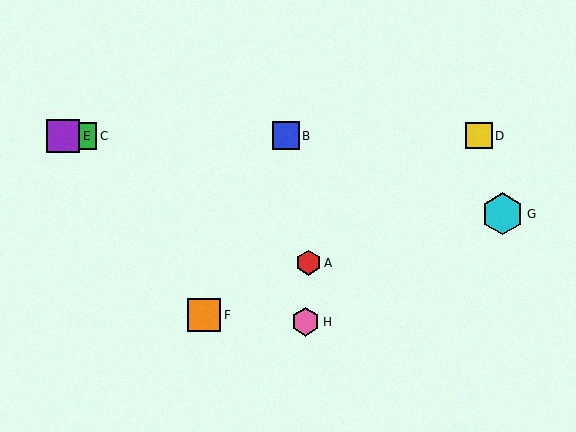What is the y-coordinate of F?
Object F is at y≈315.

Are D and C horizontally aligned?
Yes, both are at y≈136.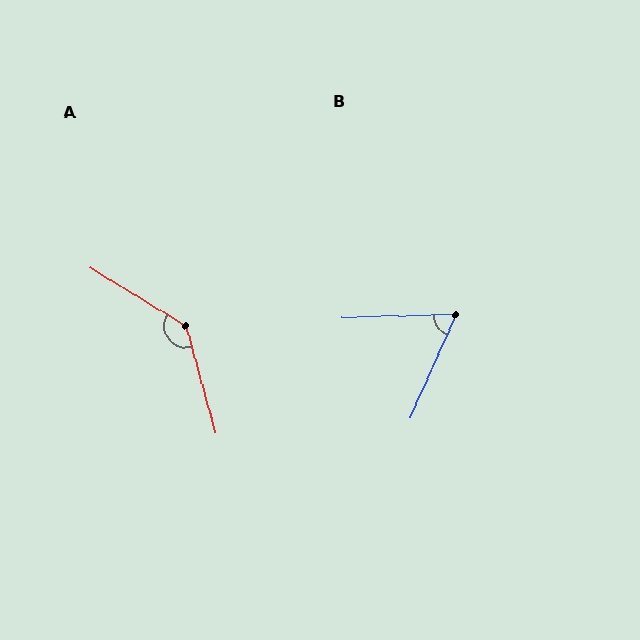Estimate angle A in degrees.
Approximately 137 degrees.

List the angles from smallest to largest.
B (65°), A (137°).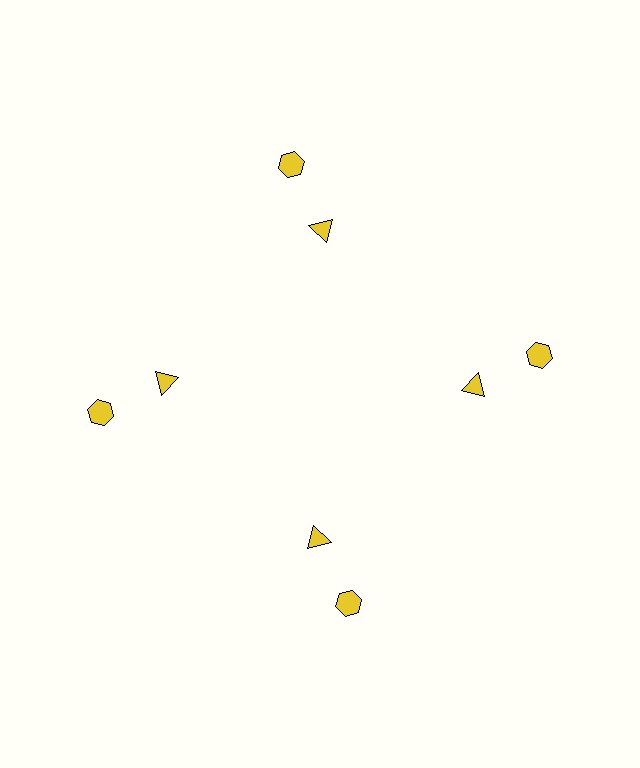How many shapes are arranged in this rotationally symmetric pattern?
There are 8 shapes, arranged in 4 groups of 2.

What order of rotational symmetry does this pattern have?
This pattern has 4-fold rotational symmetry.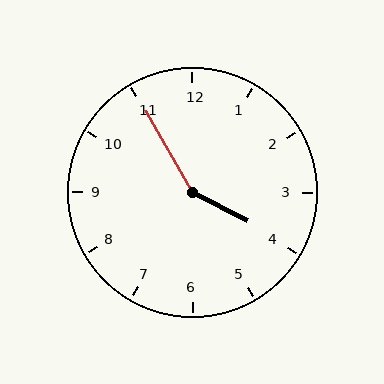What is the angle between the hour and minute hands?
Approximately 148 degrees.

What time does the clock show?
3:55.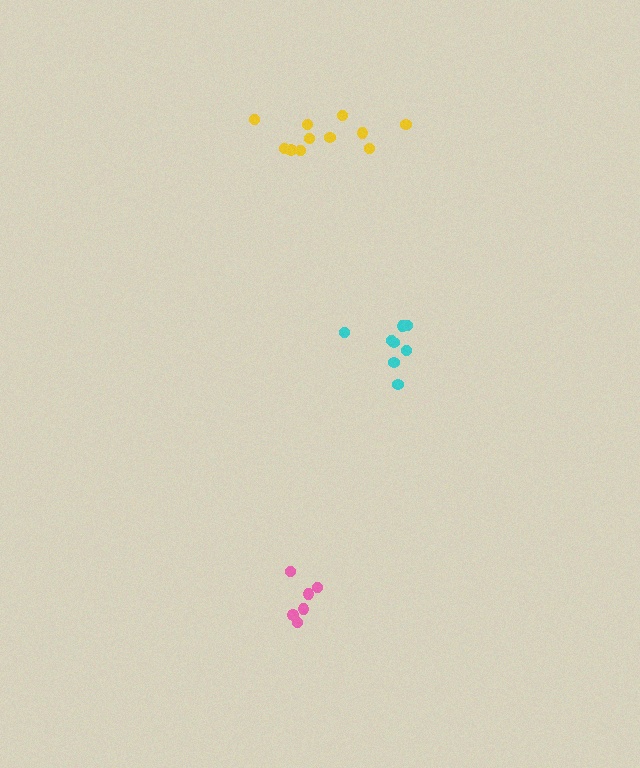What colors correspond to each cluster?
The clusters are colored: yellow, pink, cyan.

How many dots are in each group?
Group 1: 11 dots, Group 2: 6 dots, Group 3: 8 dots (25 total).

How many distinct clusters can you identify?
There are 3 distinct clusters.